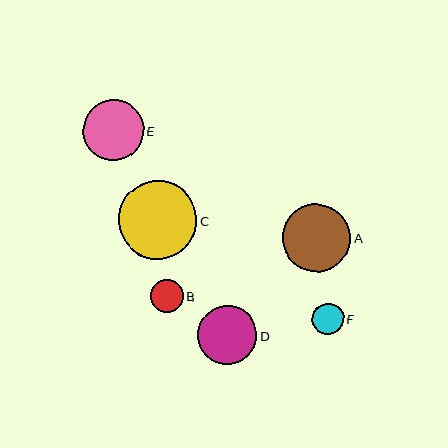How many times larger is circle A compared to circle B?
Circle A is approximately 2.1 times the size of circle B.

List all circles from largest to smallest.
From largest to smallest: C, A, E, D, B, F.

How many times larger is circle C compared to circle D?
Circle C is approximately 1.3 times the size of circle D.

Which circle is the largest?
Circle C is the largest with a size of approximately 79 pixels.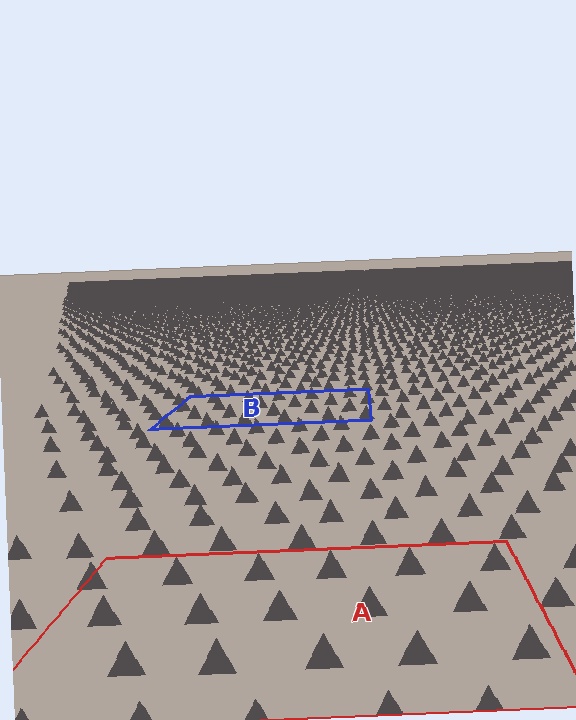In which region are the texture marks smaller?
The texture marks are smaller in region B, because it is farther away.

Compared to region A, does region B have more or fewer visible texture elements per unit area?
Region B has more texture elements per unit area — they are packed more densely because it is farther away.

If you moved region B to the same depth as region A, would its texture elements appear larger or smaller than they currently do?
They would appear larger. At a closer depth, the same texture elements are projected at a bigger on-screen size.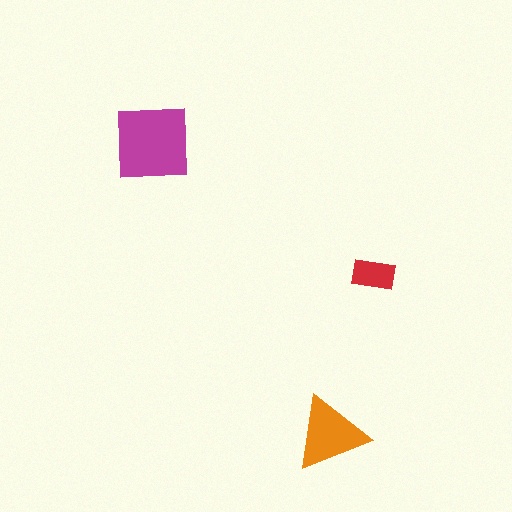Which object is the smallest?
The red rectangle.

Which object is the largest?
The magenta square.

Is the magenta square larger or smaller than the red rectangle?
Larger.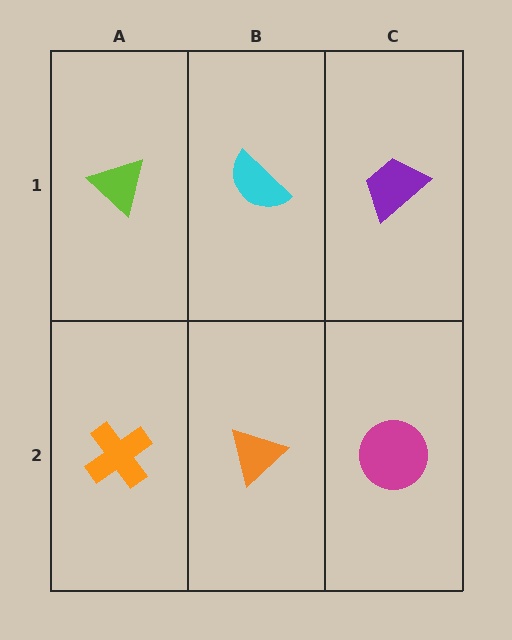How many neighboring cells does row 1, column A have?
2.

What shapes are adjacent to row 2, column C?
A purple trapezoid (row 1, column C), an orange triangle (row 2, column B).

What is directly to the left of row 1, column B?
A lime triangle.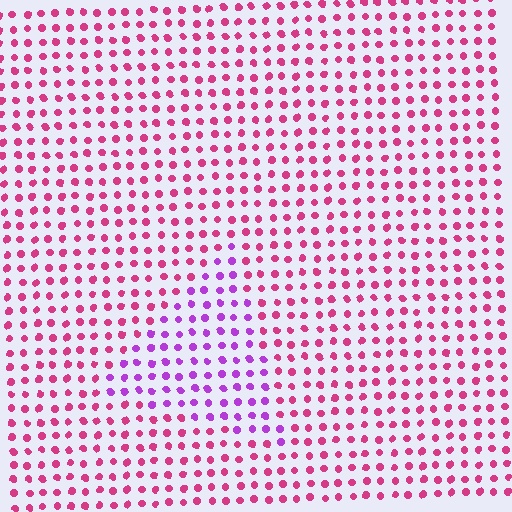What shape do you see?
I see a triangle.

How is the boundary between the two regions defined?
The boundary is defined purely by a slight shift in hue (about 44 degrees). Spacing, size, and orientation are identical on both sides.